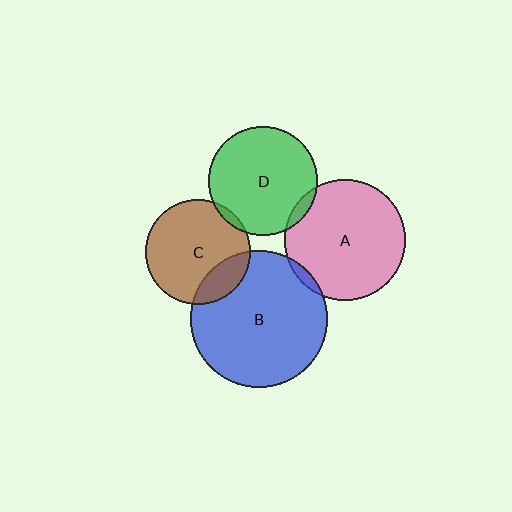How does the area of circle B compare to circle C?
Approximately 1.7 times.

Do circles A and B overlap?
Yes.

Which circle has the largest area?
Circle B (blue).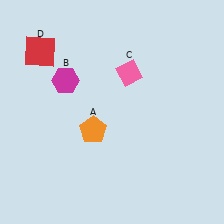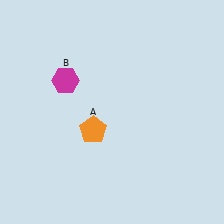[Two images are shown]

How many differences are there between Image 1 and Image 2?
There are 2 differences between the two images.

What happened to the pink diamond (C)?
The pink diamond (C) was removed in Image 2. It was in the top-right area of Image 1.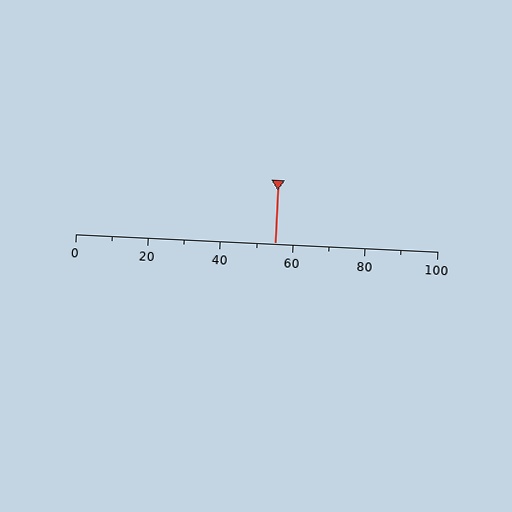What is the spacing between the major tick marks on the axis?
The major ticks are spaced 20 apart.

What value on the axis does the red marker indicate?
The marker indicates approximately 55.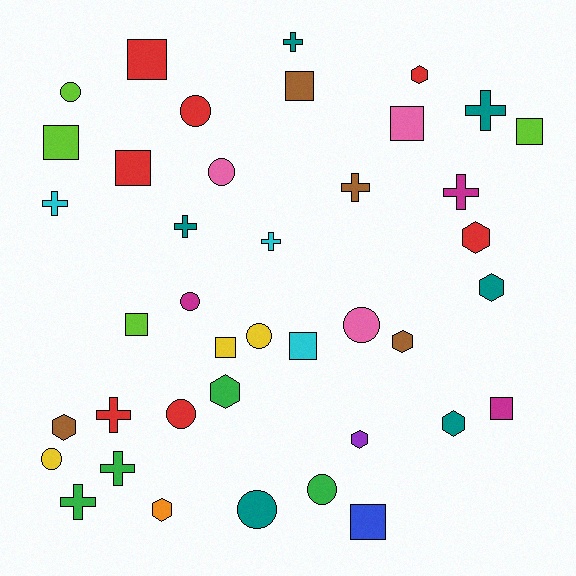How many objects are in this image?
There are 40 objects.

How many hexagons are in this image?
There are 9 hexagons.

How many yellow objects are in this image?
There are 3 yellow objects.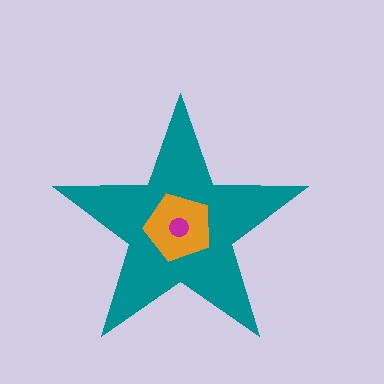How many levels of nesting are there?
3.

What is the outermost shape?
The teal star.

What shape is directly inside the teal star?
The orange pentagon.